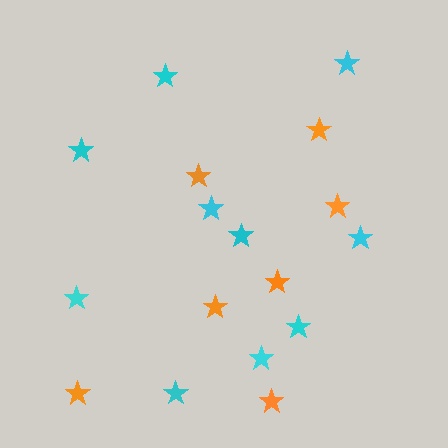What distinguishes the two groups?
There are 2 groups: one group of orange stars (7) and one group of cyan stars (10).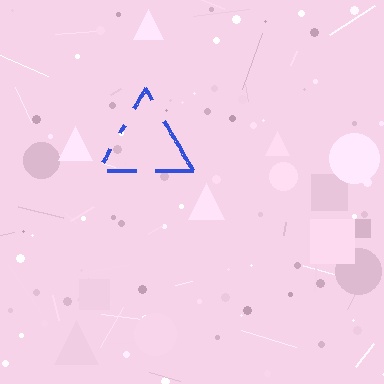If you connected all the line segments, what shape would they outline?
They would outline a triangle.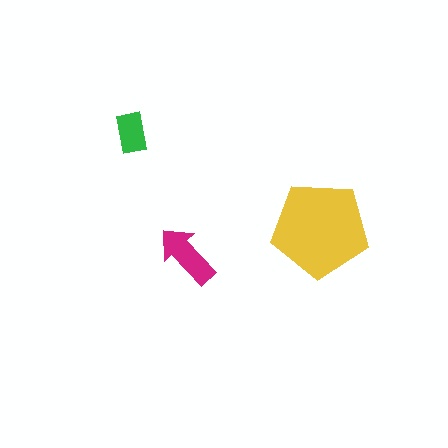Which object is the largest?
The yellow pentagon.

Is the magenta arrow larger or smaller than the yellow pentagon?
Smaller.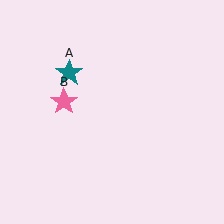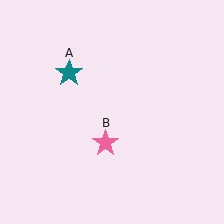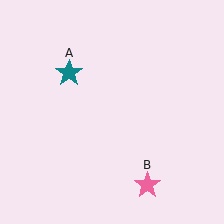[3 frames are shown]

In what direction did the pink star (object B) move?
The pink star (object B) moved down and to the right.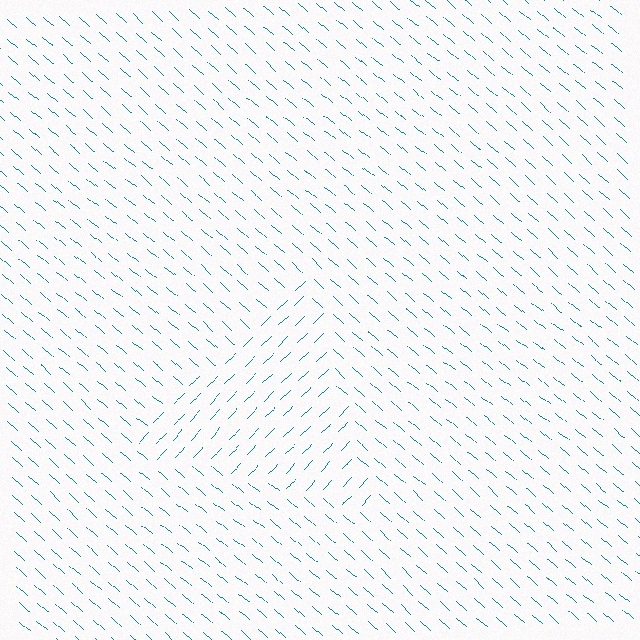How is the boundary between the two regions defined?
The boundary is defined purely by a change in line orientation (approximately 86 degrees difference). All lines are the same color and thickness.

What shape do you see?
I see a triangle.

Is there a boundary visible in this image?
Yes, there is a texture boundary formed by a change in line orientation.